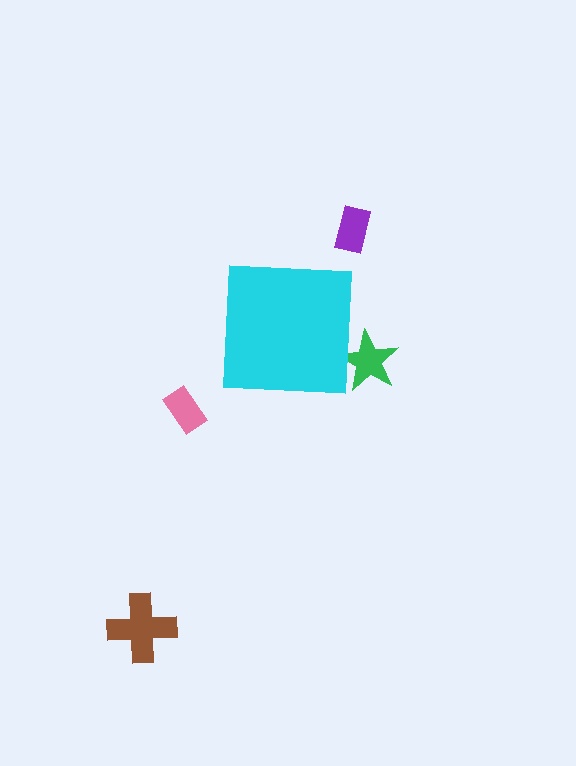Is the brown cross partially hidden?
No, the brown cross is fully visible.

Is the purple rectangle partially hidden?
No, the purple rectangle is fully visible.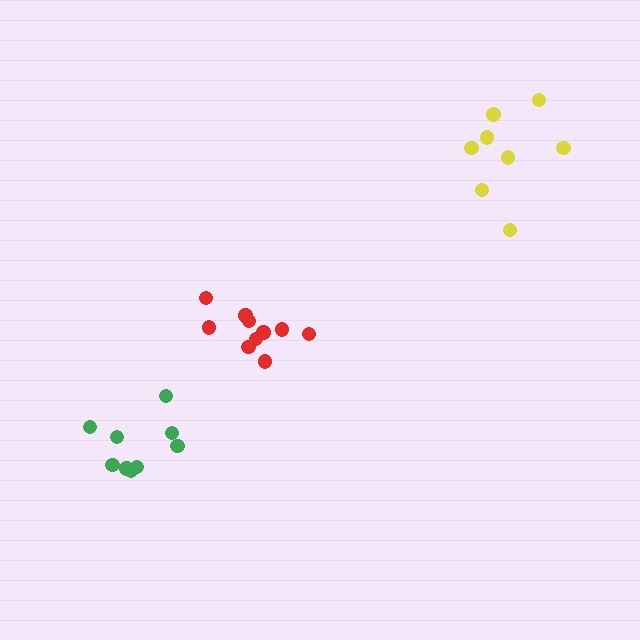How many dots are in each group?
Group 1: 9 dots, Group 2: 8 dots, Group 3: 10 dots (27 total).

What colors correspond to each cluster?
The clusters are colored: green, yellow, red.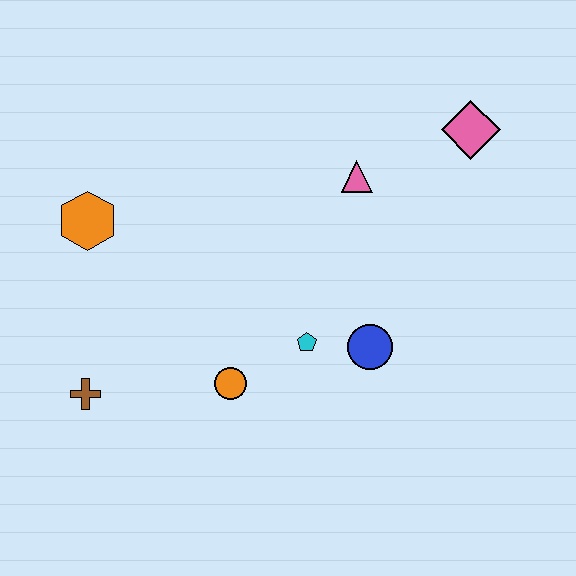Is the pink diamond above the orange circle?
Yes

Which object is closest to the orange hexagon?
The brown cross is closest to the orange hexagon.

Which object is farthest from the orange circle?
The pink diamond is farthest from the orange circle.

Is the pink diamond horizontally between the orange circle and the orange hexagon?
No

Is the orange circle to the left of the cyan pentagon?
Yes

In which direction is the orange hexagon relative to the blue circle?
The orange hexagon is to the left of the blue circle.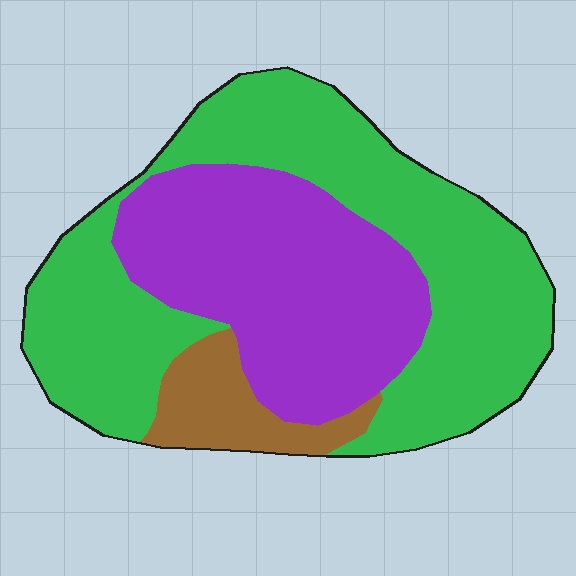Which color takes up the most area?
Green, at roughly 55%.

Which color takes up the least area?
Brown, at roughly 10%.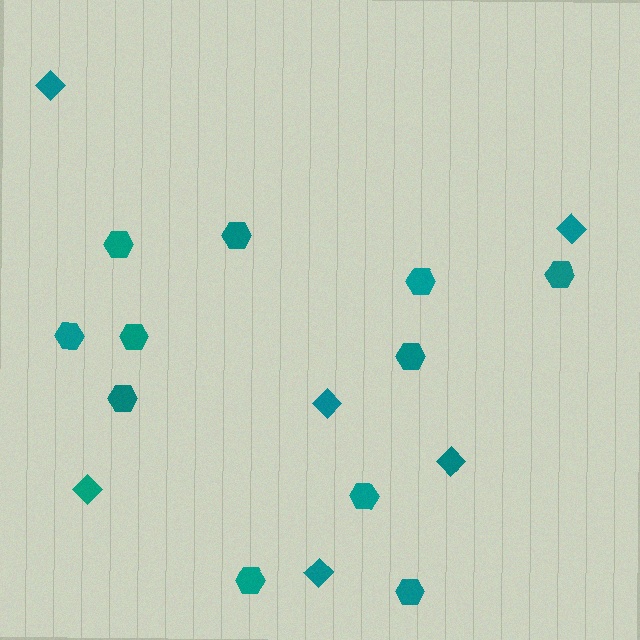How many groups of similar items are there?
There are 2 groups: one group of hexagons (11) and one group of diamonds (6).